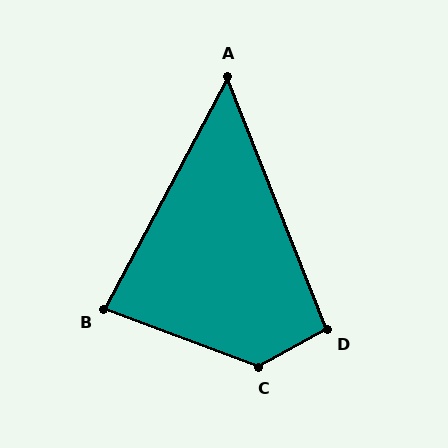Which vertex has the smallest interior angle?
A, at approximately 49 degrees.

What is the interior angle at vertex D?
Approximately 98 degrees (obtuse).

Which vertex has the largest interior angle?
C, at approximately 131 degrees.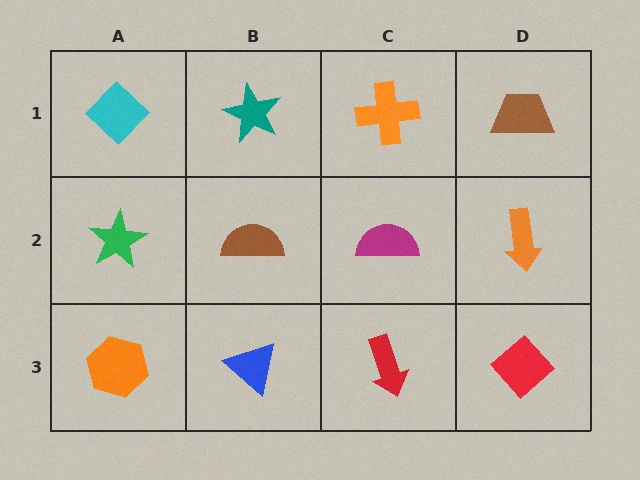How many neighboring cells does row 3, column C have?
3.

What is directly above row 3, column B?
A brown semicircle.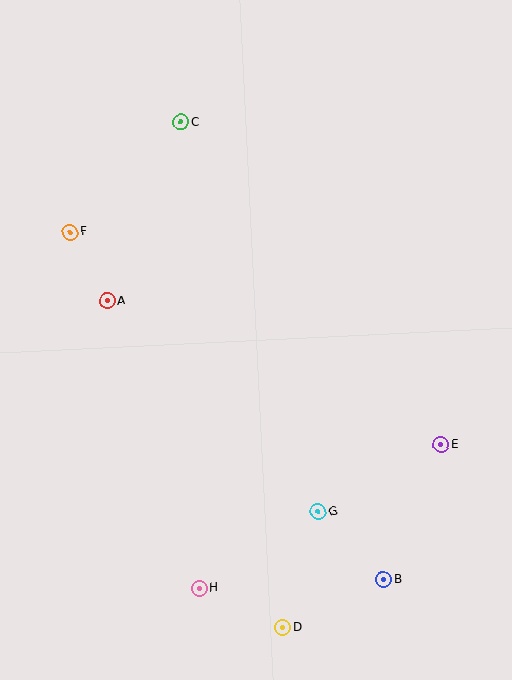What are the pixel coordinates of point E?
Point E is at (441, 445).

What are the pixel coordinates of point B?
Point B is at (384, 580).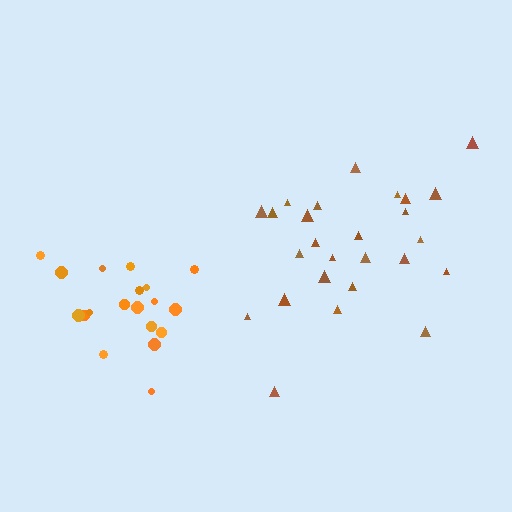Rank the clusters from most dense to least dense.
orange, brown.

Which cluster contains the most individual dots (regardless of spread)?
Brown (26).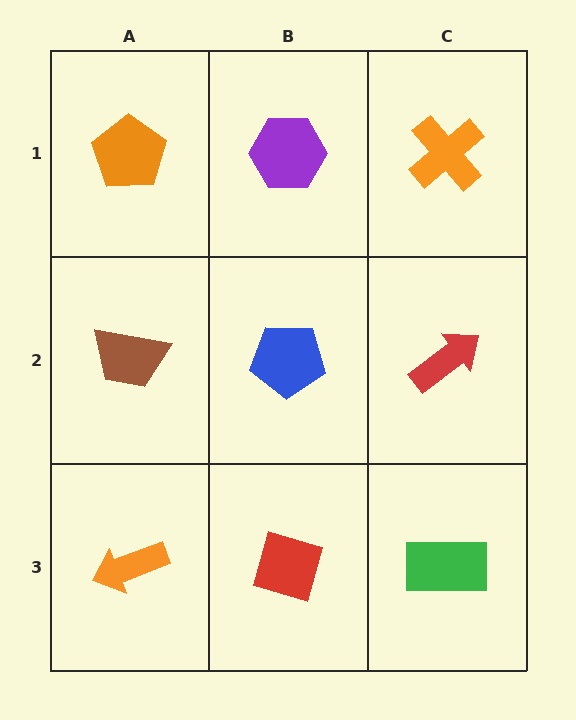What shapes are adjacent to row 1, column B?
A blue pentagon (row 2, column B), an orange pentagon (row 1, column A), an orange cross (row 1, column C).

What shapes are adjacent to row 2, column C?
An orange cross (row 1, column C), a green rectangle (row 3, column C), a blue pentagon (row 2, column B).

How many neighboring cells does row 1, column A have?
2.